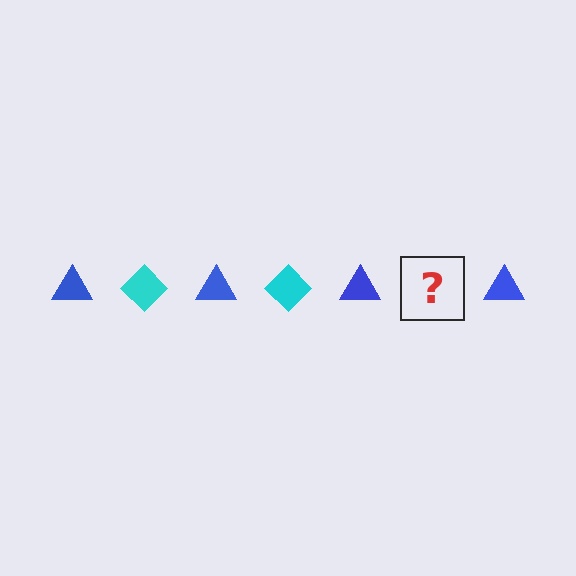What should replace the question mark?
The question mark should be replaced with a cyan diamond.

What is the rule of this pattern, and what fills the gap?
The rule is that the pattern alternates between blue triangle and cyan diamond. The gap should be filled with a cyan diamond.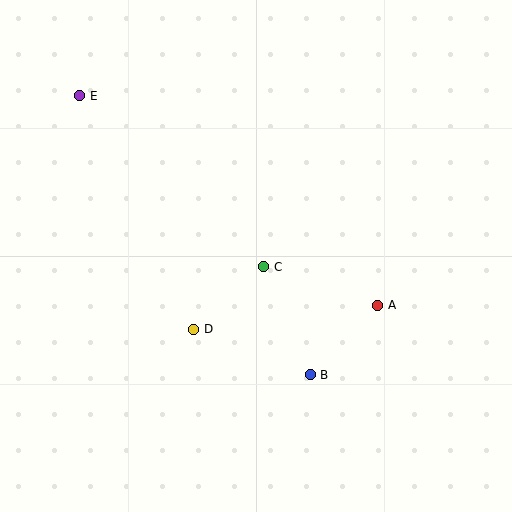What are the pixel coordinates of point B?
Point B is at (310, 375).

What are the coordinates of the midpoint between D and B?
The midpoint between D and B is at (252, 352).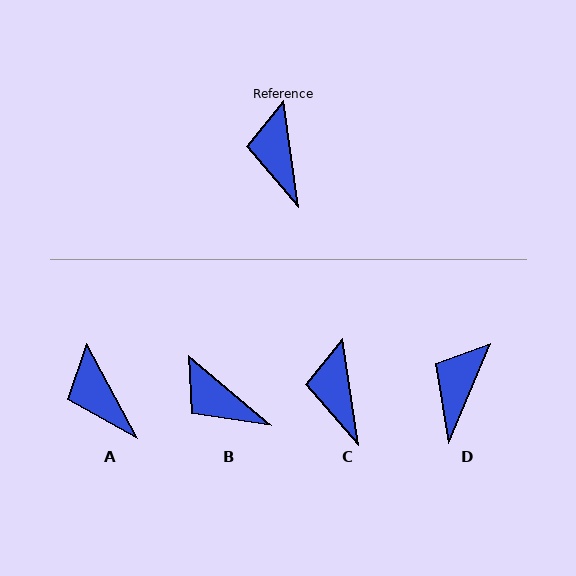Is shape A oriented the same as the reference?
No, it is off by about 20 degrees.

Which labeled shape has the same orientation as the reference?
C.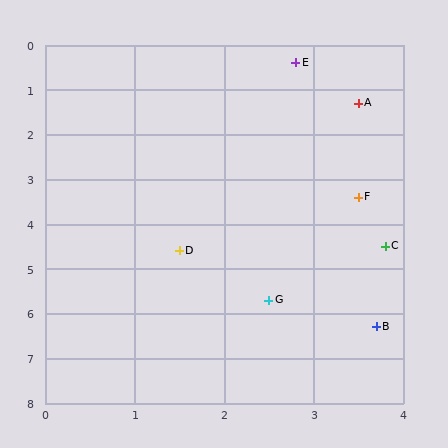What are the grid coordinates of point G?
Point G is at approximately (2.5, 5.7).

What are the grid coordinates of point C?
Point C is at approximately (3.8, 4.5).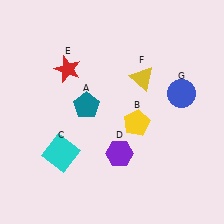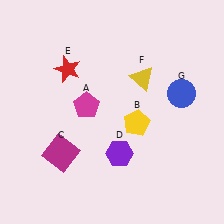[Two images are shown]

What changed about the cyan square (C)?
In Image 1, C is cyan. In Image 2, it changed to magenta.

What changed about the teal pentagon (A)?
In Image 1, A is teal. In Image 2, it changed to magenta.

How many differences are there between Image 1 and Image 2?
There are 2 differences between the two images.